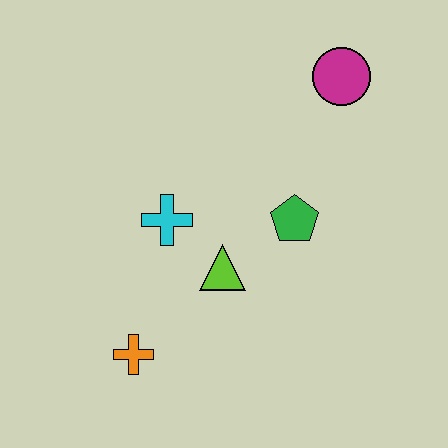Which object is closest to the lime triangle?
The cyan cross is closest to the lime triangle.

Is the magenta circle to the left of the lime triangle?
No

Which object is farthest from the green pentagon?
The orange cross is farthest from the green pentagon.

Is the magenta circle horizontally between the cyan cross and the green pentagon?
No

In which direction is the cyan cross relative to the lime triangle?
The cyan cross is to the left of the lime triangle.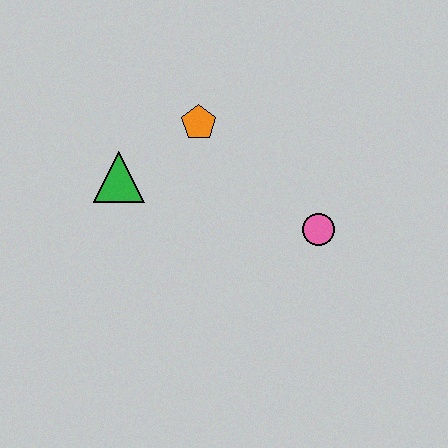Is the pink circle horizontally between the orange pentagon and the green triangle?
No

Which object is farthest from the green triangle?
The pink circle is farthest from the green triangle.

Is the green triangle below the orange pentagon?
Yes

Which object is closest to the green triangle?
The orange pentagon is closest to the green triangle.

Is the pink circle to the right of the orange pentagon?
Yes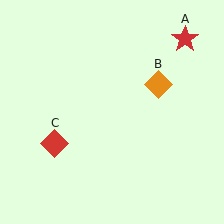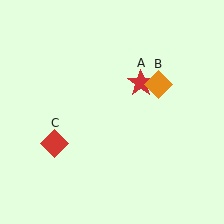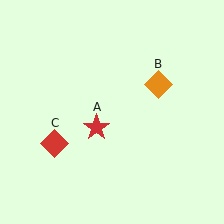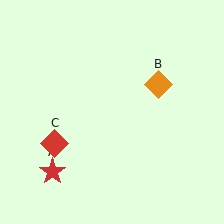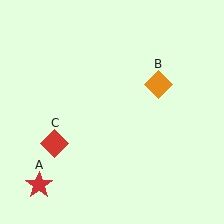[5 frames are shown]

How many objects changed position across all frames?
1 object changed position: red star (object A).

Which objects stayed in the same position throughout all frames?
Orange diamond (object B) and red diamond (object C) remained stationary.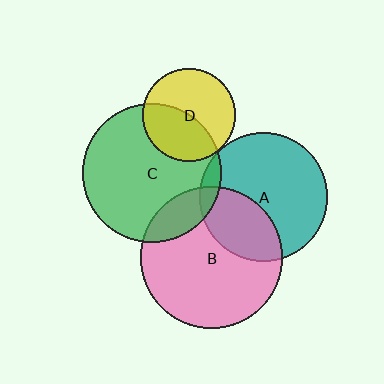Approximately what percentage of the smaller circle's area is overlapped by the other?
Approximately 5%.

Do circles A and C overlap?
Yes.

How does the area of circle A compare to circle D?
Approximately 1.9 times.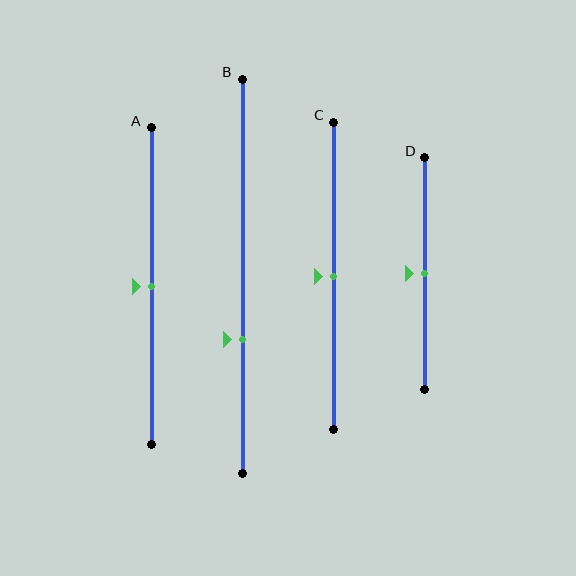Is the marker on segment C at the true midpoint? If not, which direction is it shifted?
Yes, the marker on segment C is at the true midpoint.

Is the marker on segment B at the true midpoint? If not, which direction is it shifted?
No, the marker on segment B is shifted downward by about 16% of the segment length.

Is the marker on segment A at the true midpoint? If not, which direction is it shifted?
Yes, the marker on segment A is at the true midpoint.